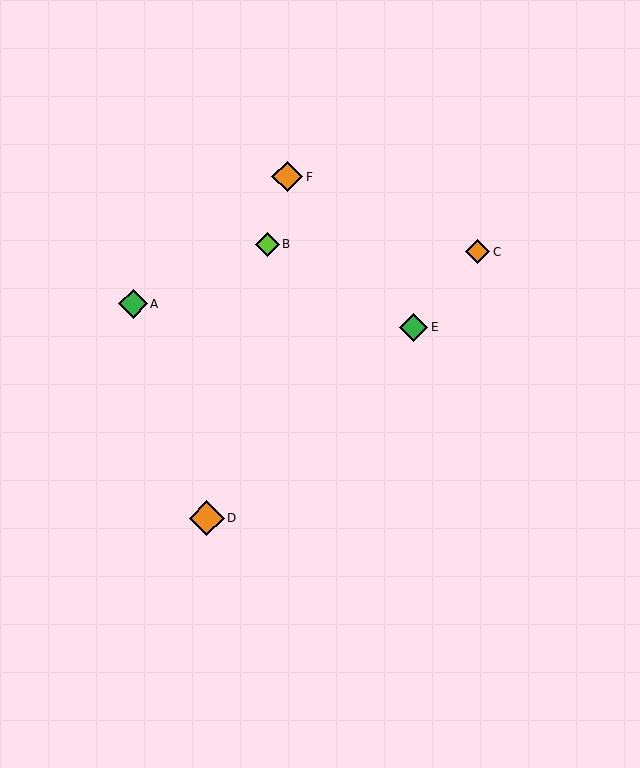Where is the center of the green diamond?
The center of the green diamond is at (133, 304).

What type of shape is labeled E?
Shape E is a green diamond.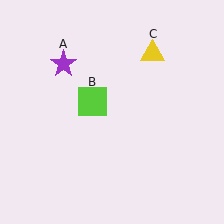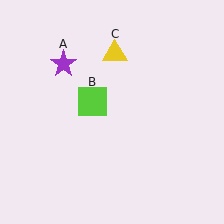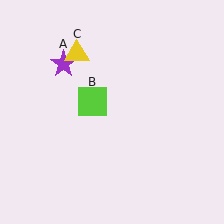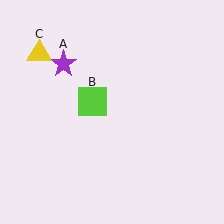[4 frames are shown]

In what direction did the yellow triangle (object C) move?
The yellow triangle (object C) moved left.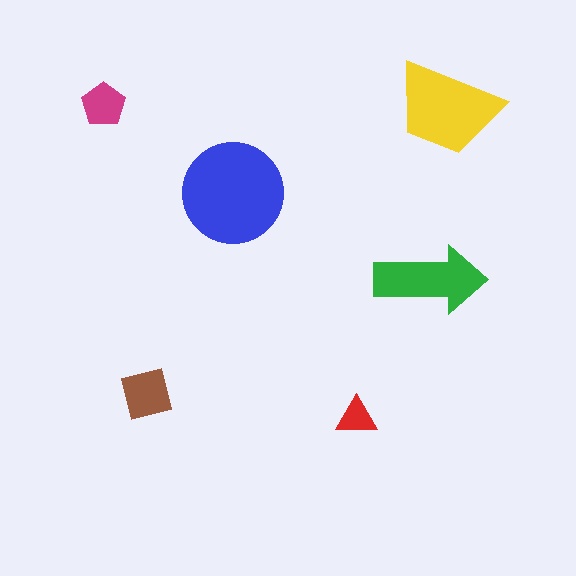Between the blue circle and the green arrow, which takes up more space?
The blue circle.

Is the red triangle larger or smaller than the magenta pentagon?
Smaller.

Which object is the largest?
The blue circle.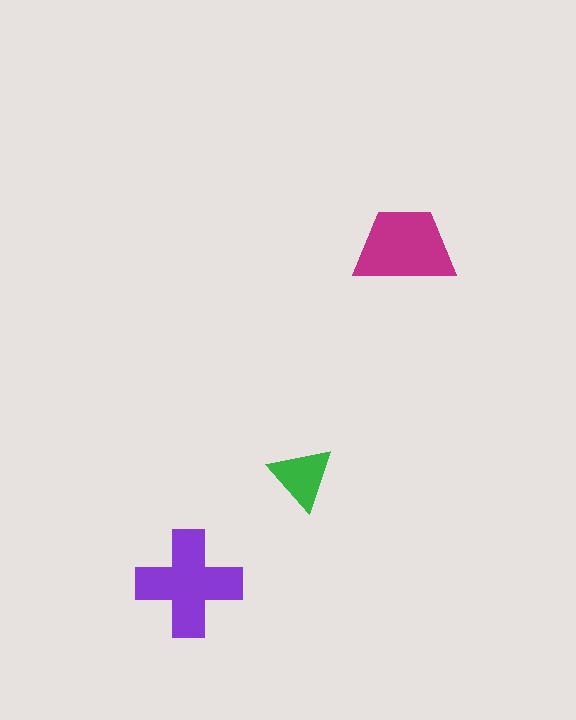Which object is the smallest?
The green triangle.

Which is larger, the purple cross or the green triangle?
The purple cross.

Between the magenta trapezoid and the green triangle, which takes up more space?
The magenta trapezoid.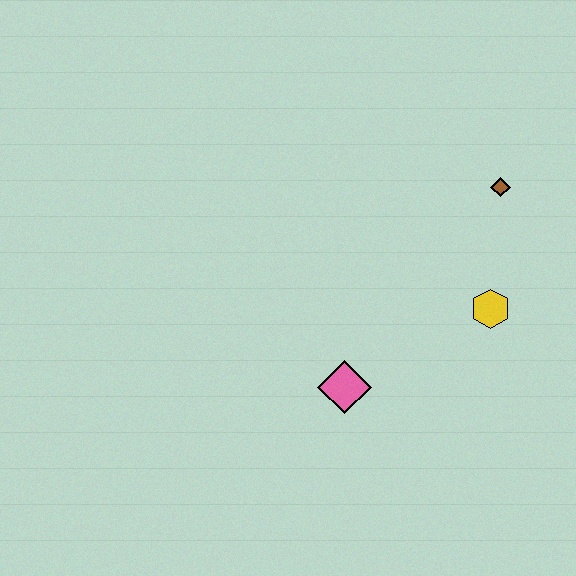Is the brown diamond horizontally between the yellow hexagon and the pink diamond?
No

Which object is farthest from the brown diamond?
The pink diamond is farthest from the brown diamond.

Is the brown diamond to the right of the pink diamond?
Yes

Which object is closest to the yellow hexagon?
The brown diamond is closest to the yellow hexagon.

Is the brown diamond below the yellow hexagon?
No